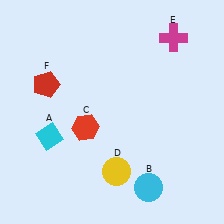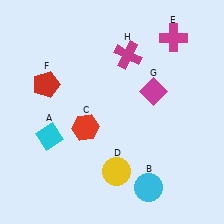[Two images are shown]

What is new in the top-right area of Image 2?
A magenta cross (H) was added in the top-right area of Image 2.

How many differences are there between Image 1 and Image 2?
There are 2 differences between the two images.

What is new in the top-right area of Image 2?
A magenta diamond (G) was added in the top-right area of Image 2.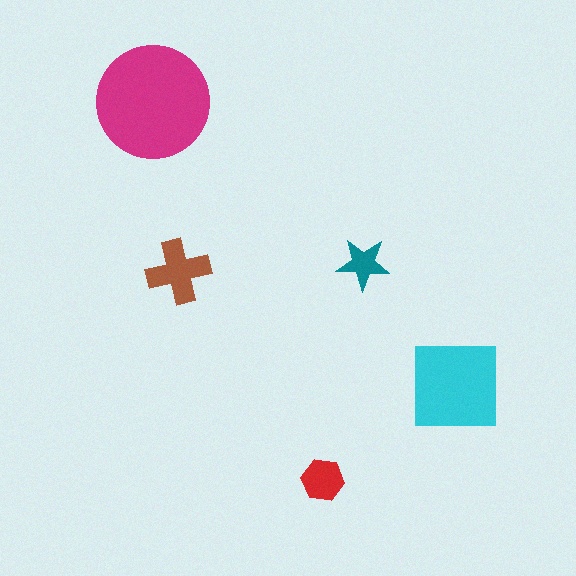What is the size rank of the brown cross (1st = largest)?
3rd.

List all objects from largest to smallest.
The magenta circle, the cyan square, the brown cross, the red hexagon, the teal star.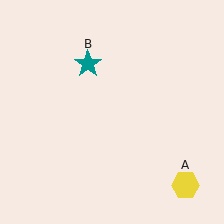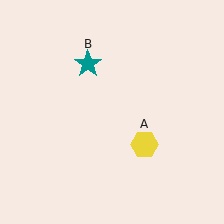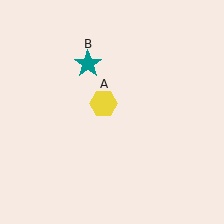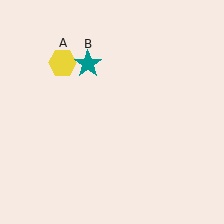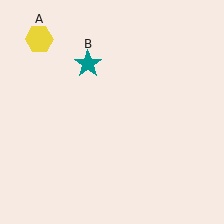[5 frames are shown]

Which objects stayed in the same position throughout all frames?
Teal star (object B) remained stationary.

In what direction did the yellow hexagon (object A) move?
The yellow hexagon (object A) moved up and to the left.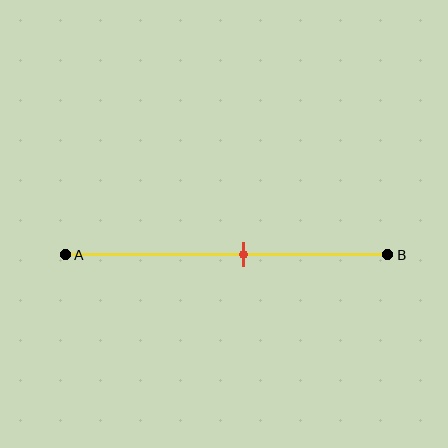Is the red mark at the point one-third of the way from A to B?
No, the mark is at about 55% from A, not at the 33% one-third point.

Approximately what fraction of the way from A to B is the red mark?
The red mark is approximately 55% of the way from A to B.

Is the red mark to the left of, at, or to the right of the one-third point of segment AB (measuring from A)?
The red mark is to the right of the one-third point of segment AB.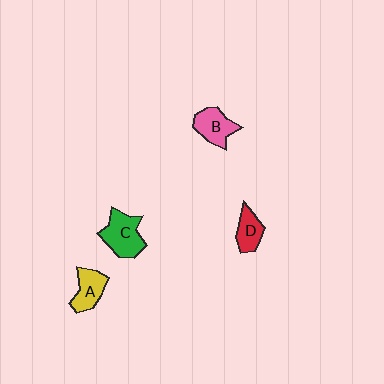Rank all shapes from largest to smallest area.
From largest to smallest: C (green), B (pink), A (yellow), D (red).